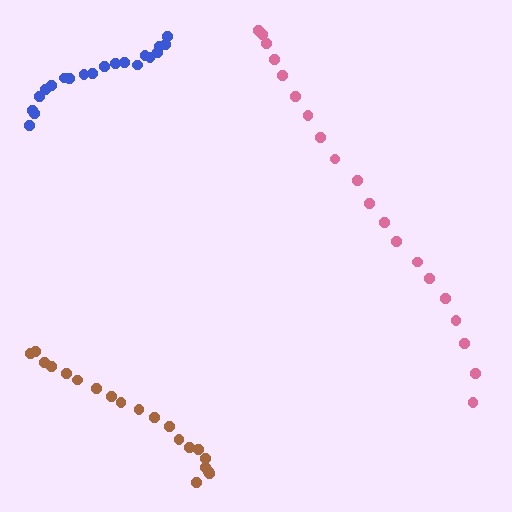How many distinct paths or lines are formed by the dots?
There are 3 distinct paths.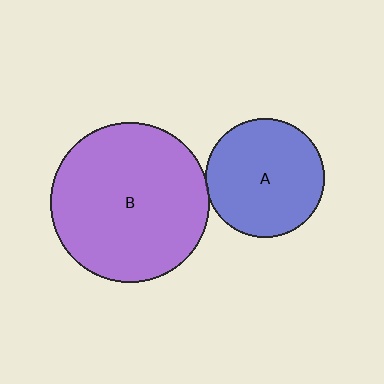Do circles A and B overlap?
Yes.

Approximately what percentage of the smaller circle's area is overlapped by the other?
Approximately 5%.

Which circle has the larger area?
Circle B (purple).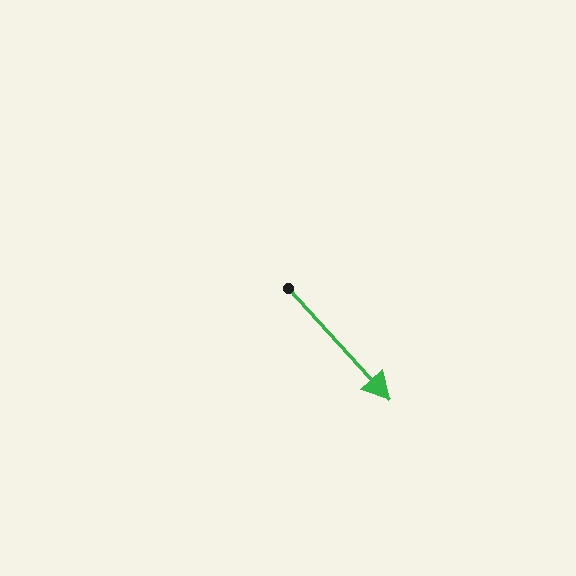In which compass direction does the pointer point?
Southeast.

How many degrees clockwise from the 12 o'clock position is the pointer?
Approximately 138 degrees.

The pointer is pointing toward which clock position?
Roughly 5 o'clock.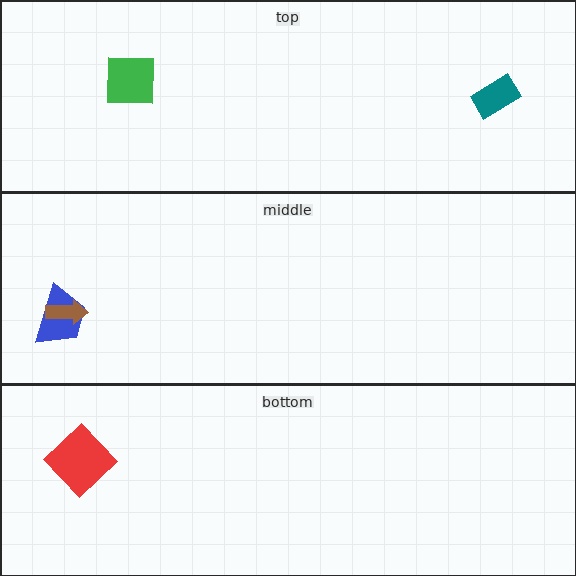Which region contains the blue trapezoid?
The middle region.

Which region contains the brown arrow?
The middle region.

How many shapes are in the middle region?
2.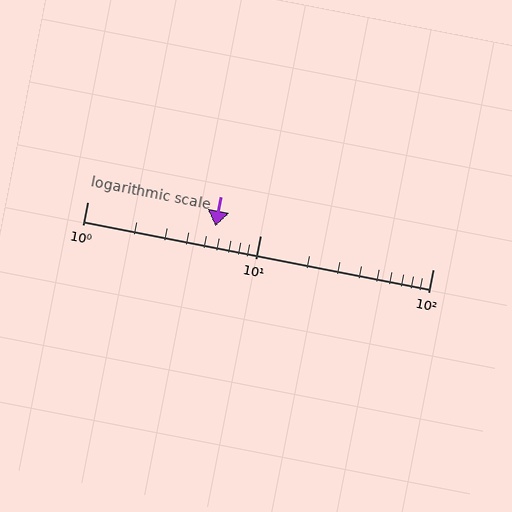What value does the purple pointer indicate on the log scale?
The pointer indicates approximately 5.5.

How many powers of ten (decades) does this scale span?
The scale spans 2 decades, from 1 to 100.